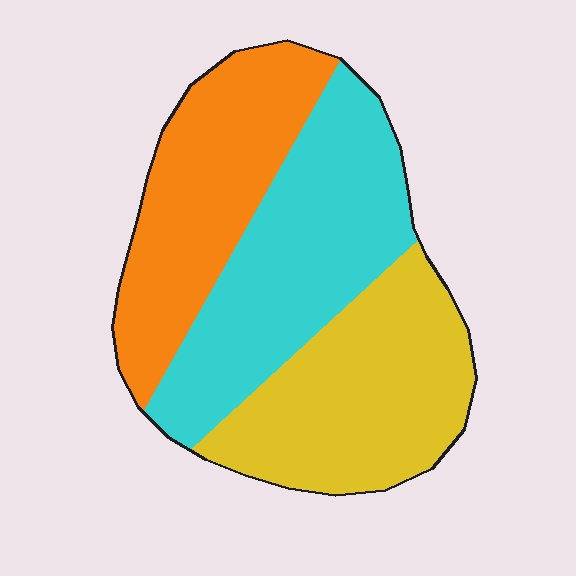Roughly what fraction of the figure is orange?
Orange takes up between a sixth and a third of the figure.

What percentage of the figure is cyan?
Cyan takes up between a third and a half of the figure.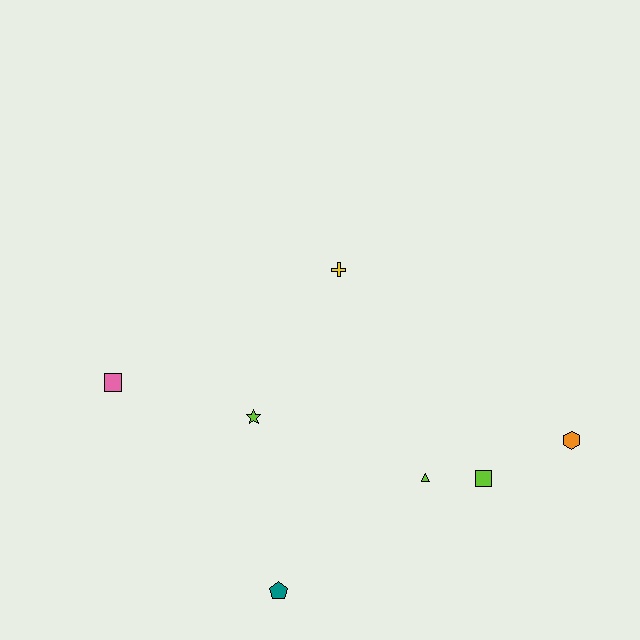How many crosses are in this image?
There is 1 cross.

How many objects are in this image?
There are 7 objects.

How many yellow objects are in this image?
There is 1 yellow object.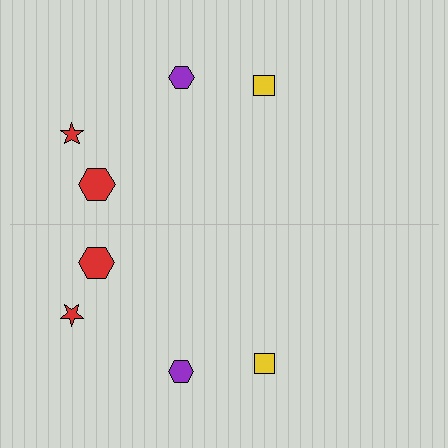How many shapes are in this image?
There are 8 shapes in this image.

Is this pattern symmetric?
Yes, this pattern has bilateral (reflection) symmetry.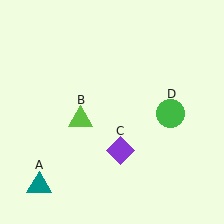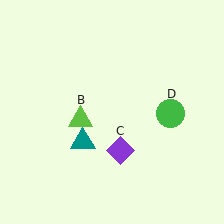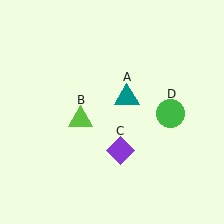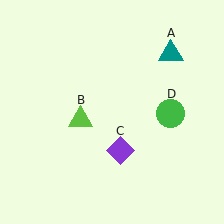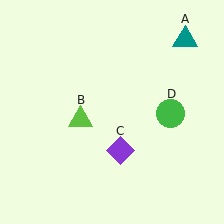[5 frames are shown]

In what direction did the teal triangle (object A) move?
The teal triangle (object A) moved up and to the right.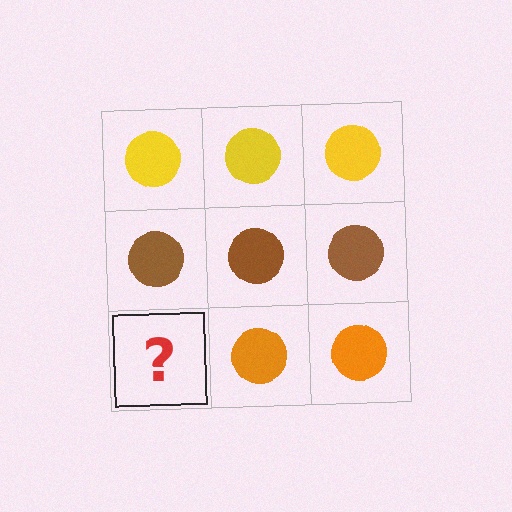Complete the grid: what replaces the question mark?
The question mark should be replaced with an orange circle.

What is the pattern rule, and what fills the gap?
The rule is that each row has a consistent color. The gap should be filled with an orange circle.